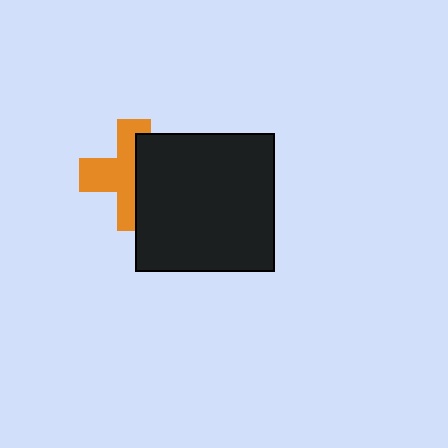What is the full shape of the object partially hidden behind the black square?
The partially hidden object is an orange cross.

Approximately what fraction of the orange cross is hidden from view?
Roughly 45% of the orange cross is hidden behind the black square.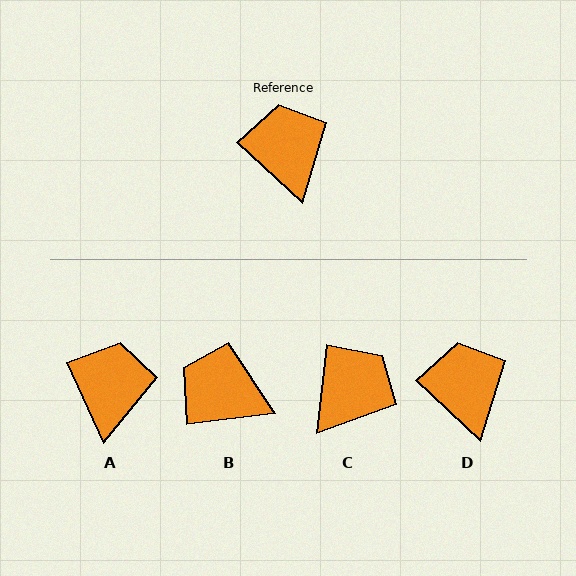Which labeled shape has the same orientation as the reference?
D.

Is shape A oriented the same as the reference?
No, it is off by about 22 degrees.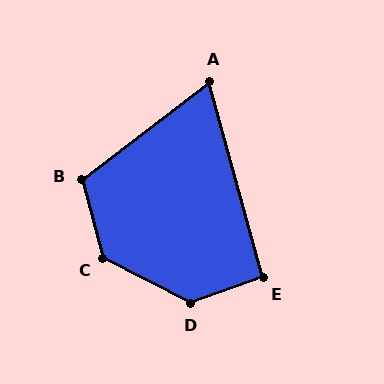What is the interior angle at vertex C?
Approximately 132 degrees (obtuse).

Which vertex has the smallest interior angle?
A, at approximately 68 degrees.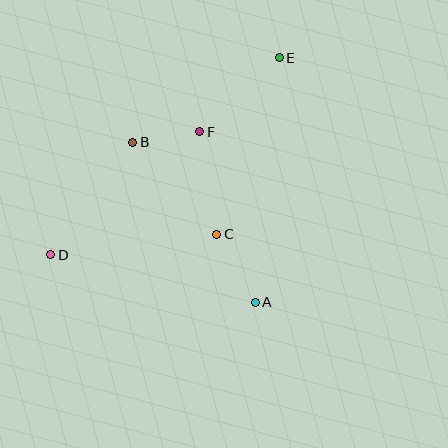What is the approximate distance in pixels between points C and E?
The distance between C and E is approximately 188 pixels.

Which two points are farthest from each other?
Points D and E are farthest from each other.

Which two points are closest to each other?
Points B and F are closest to each other.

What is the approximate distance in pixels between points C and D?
The distance between C and D is approximately 167 pixels.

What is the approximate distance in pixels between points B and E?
The distance between B and E is approximately 169 pixels.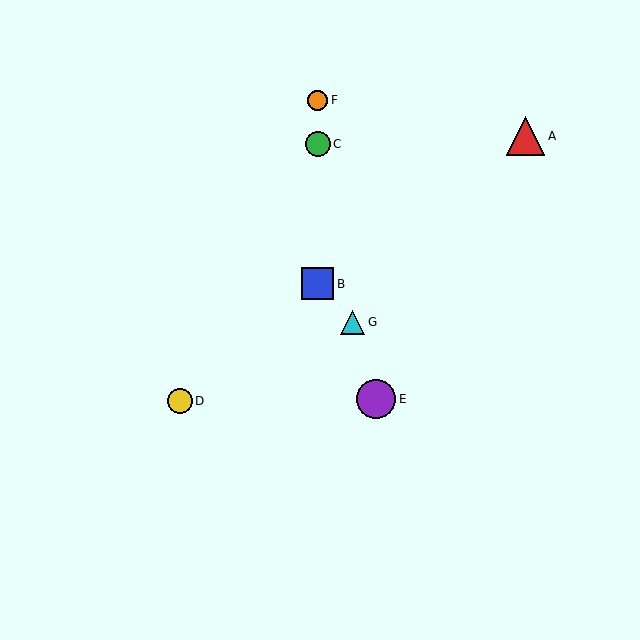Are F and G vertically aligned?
No, F is at x≈318 and G is at x≈353.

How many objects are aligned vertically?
3 objects (B, C, F) are aligned vertically.